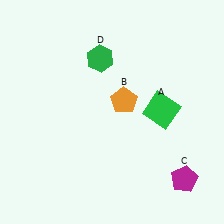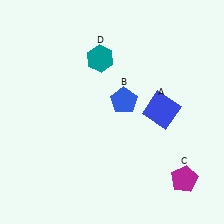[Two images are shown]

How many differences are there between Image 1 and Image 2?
There are 3 differences between the two images.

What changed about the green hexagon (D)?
In Image 1, D is green. In Image 2, it changed to teal.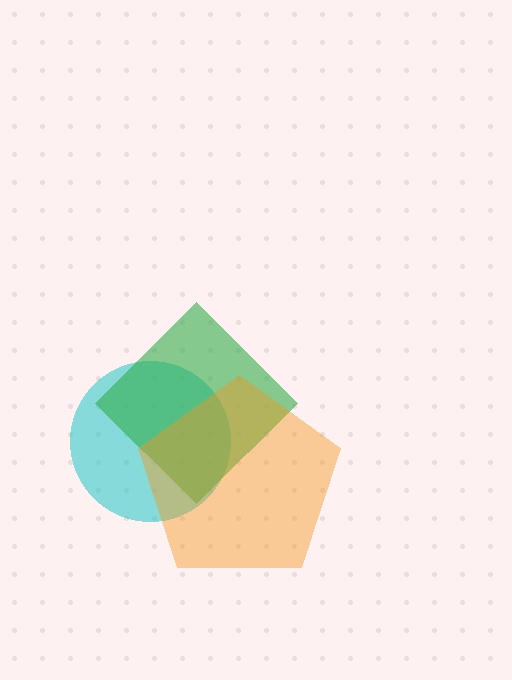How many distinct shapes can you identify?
There are 3 distinct shapes: a cyan circle, a green diamond, an orange pentagon.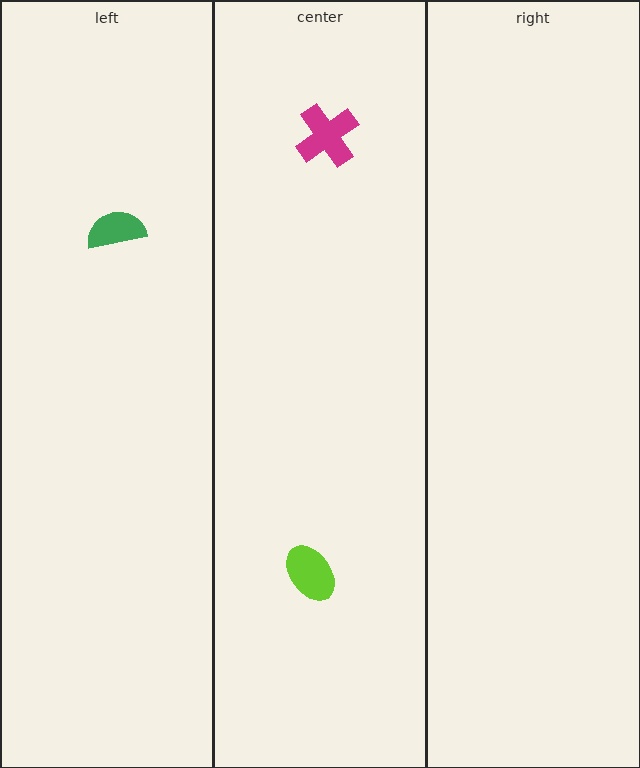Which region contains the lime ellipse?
The center region.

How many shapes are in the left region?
1.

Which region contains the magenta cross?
The center region.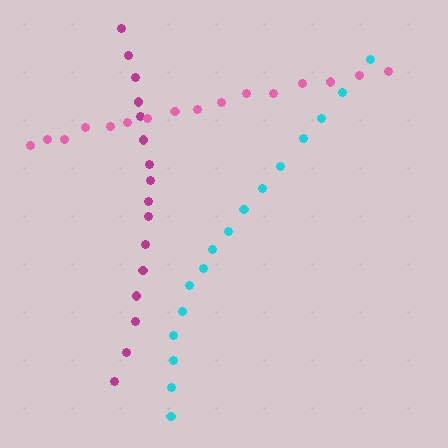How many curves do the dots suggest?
There are 3 distinct paths.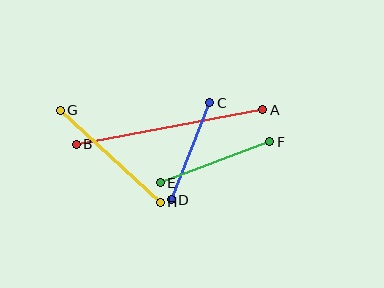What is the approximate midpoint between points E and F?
The midpoint is at approximately (215, 162) pixels.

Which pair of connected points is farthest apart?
Points A and B are farthest apart.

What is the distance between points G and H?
The distance is approximately 136 pixels.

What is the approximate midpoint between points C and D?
The midpoint is at approximately (190, 151) pixels.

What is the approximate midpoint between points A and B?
The midpoint is at approximately (170, 127) pixels.